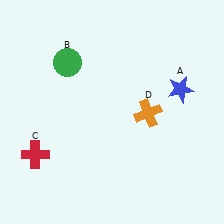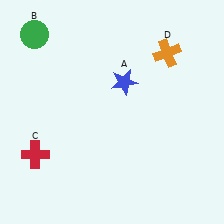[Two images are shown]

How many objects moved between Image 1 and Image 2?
3 objects moved between the two images.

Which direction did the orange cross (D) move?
The orange cross (D) moved up.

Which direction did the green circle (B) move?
The green circle (B) moved left.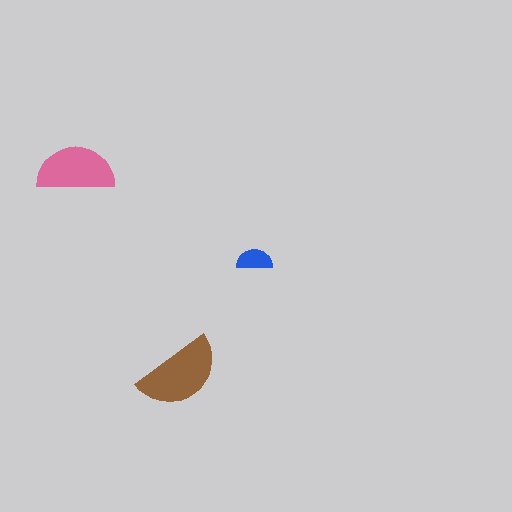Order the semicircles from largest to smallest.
the brown one, the pink one, the blue one.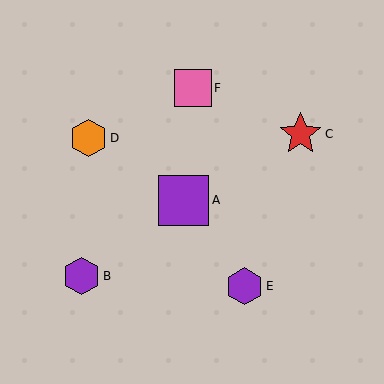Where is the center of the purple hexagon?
The center of the purple hexagon is at (244, 286).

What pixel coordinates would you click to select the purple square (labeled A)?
Click at (184, 200) to select the purple square A.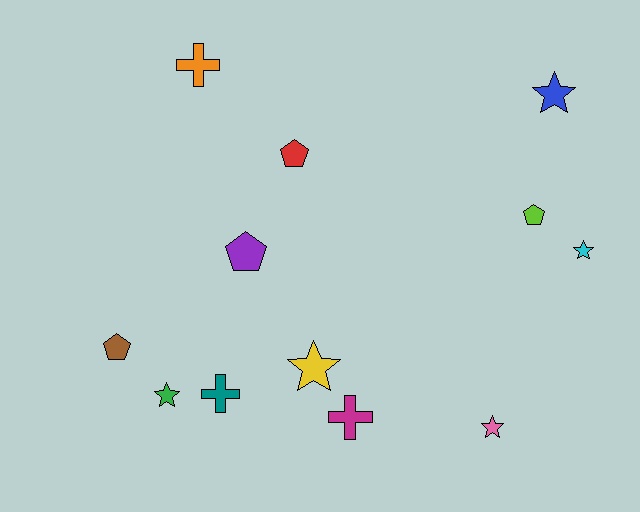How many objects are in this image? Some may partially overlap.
There are 12 objects.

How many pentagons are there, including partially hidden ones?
There are 4 pentagons.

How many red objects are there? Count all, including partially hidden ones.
There is 1 red object.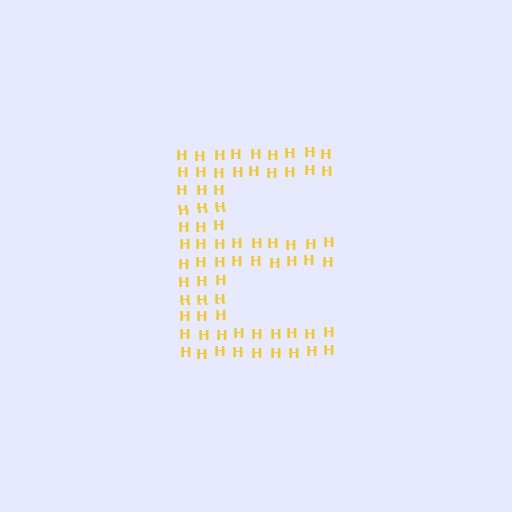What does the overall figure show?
The overall figure shows the letter E.